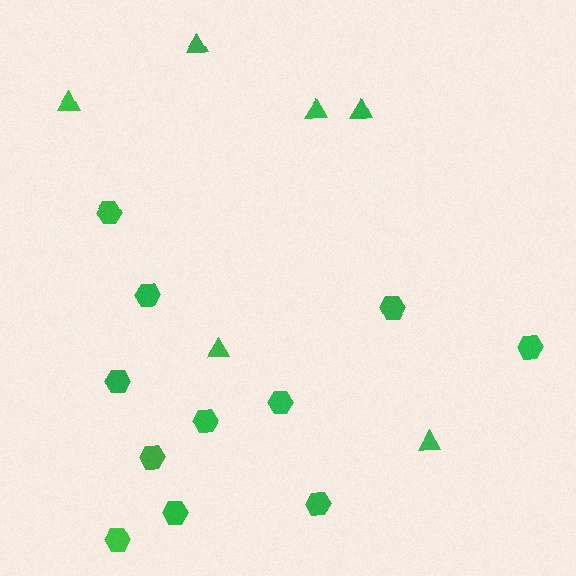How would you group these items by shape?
There are 2 groups: one group of hexagons (11) and one group of triangles (6).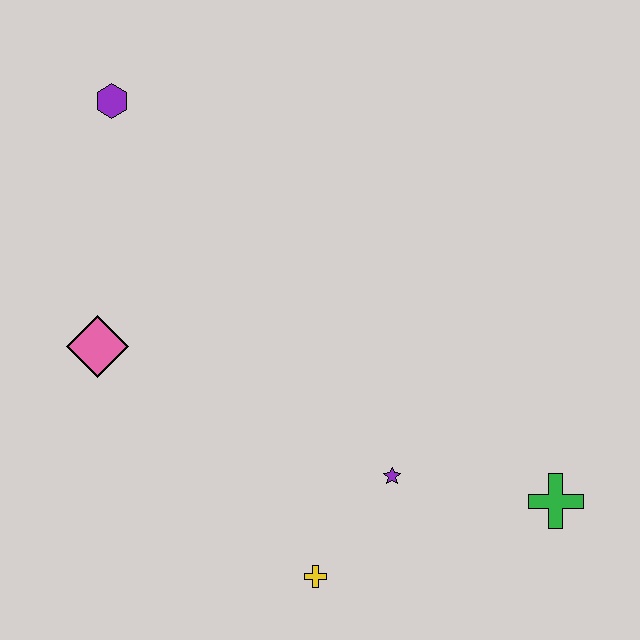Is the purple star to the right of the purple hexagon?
Yes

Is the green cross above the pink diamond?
No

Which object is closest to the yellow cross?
The purple star is closest to the yellow cross.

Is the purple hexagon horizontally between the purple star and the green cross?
No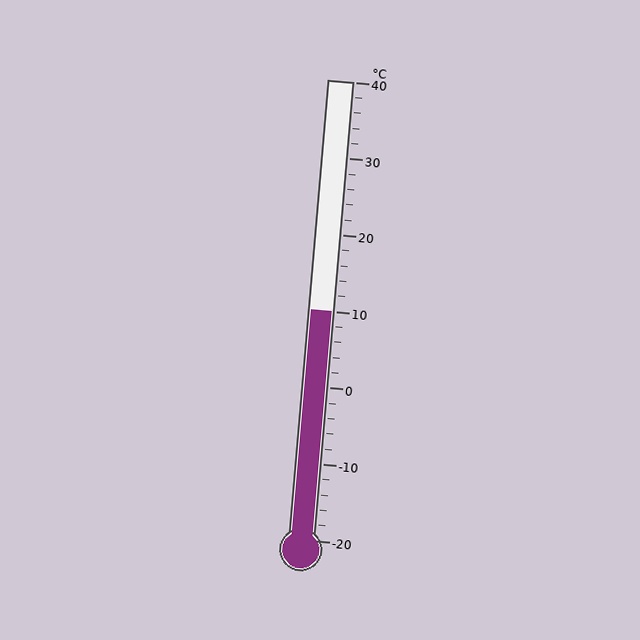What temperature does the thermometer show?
The thermometer shows approximately 10°C.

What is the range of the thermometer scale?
The thermometer scale ranges from -20°C to 40°C.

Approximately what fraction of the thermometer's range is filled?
The thermometer is filled to approximately 50% of its range.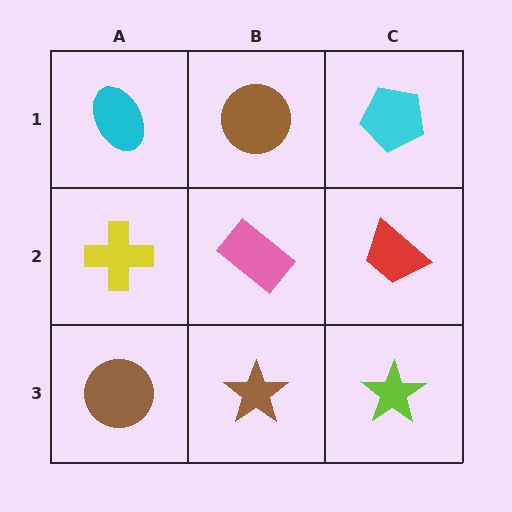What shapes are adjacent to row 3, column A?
A yellow cross (row 2, column A), a brown star (row 3, column B).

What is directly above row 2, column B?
A brown circle.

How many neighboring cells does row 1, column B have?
3.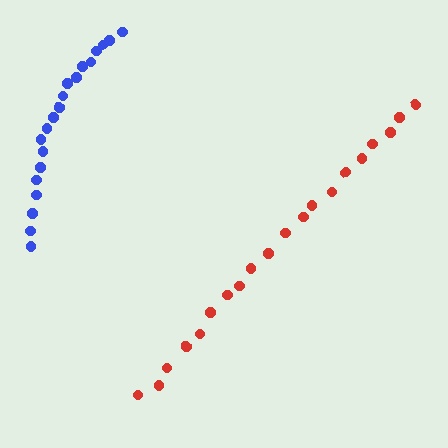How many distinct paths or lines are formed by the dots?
There are 2 distinct paths.